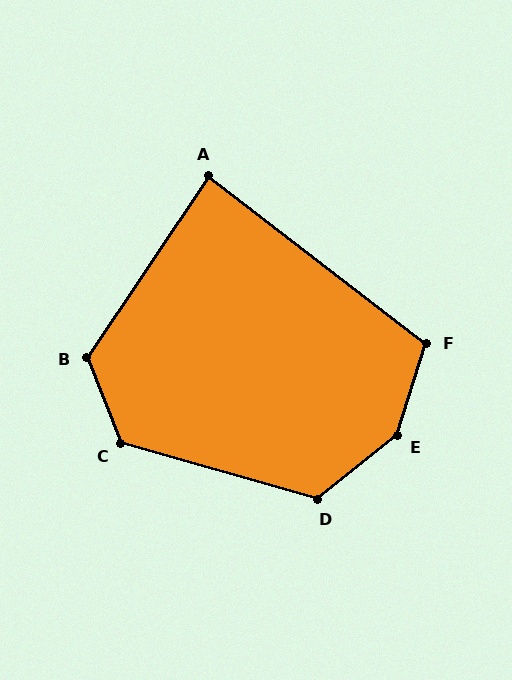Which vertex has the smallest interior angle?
A, at approximately 86 degrees.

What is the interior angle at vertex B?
Approximately 124 degrees (obtuse).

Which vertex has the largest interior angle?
E, at approximately 146 degrees.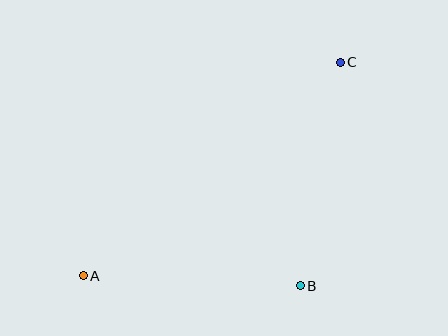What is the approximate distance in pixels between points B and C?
The distance between B and C is approximately 227 pixels.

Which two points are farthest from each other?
Points A and C are farthest from each other.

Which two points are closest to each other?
Points A and B are closest to each other.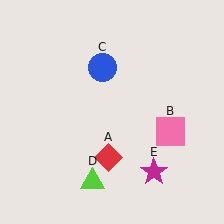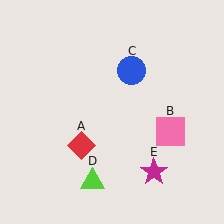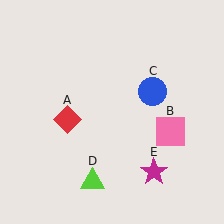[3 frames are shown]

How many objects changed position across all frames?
2 objects changed position: red diamond (object A), blue circle (object C).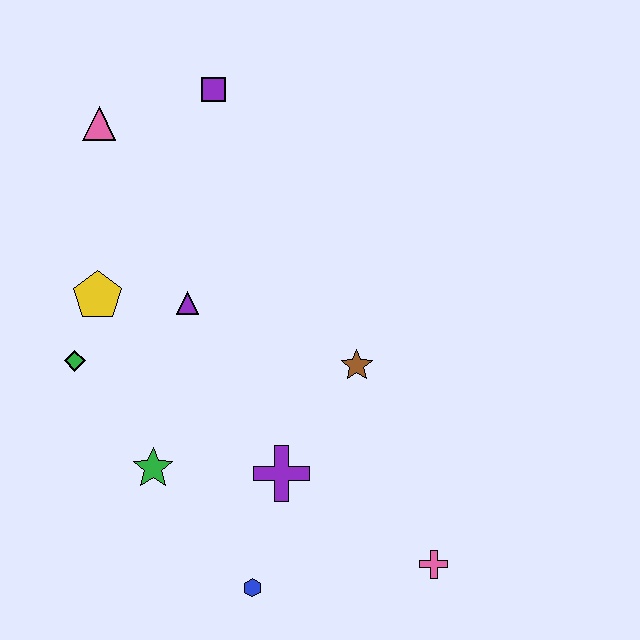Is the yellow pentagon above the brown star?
Yes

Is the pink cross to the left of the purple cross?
No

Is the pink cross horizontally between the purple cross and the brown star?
No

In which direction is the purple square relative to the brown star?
The purple square is above the brown star.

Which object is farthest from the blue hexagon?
The purple square is farthest from the blue hexagon.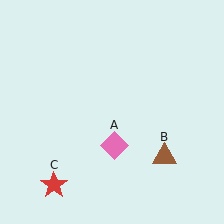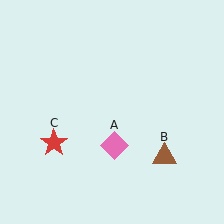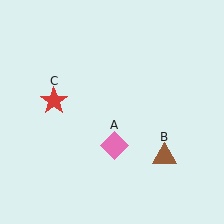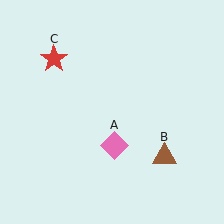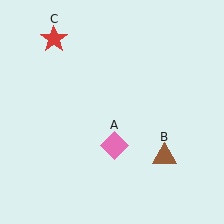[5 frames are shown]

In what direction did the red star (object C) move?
The red star (object C) moved up.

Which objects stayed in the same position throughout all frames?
Pink diamond (object A) and brown triangle (object B) remained stationary.